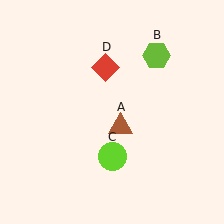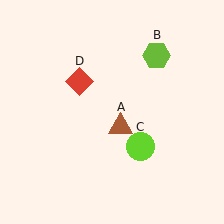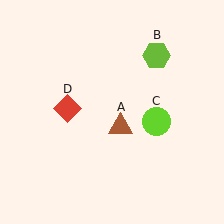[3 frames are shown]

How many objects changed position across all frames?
2 objects changed position: lime circle (object C), red diamond (object D).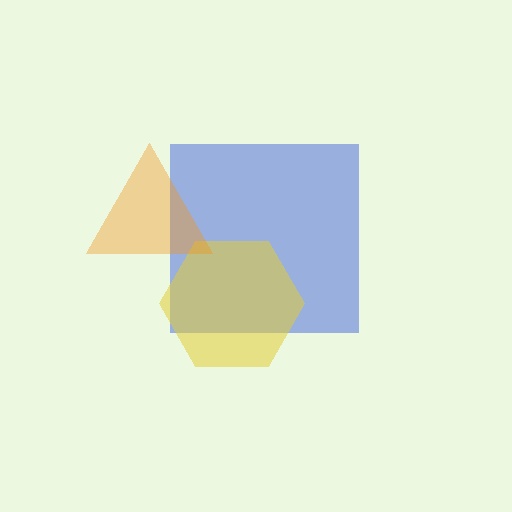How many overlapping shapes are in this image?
There are 3 overlapping shapes in the image.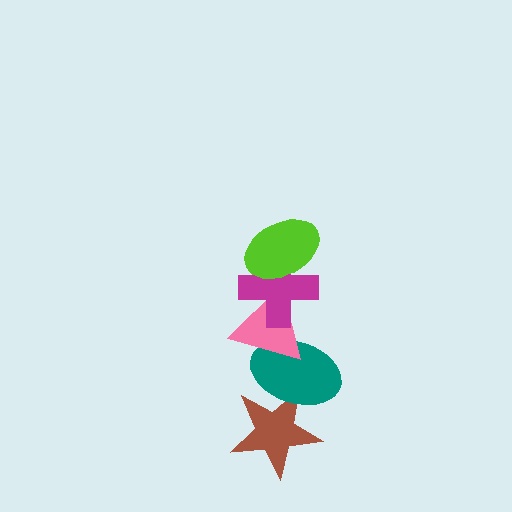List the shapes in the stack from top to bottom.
From top to bottom: the lime ellipse, the magenta cross, the pink triangle, the teal ellipse, the brown star.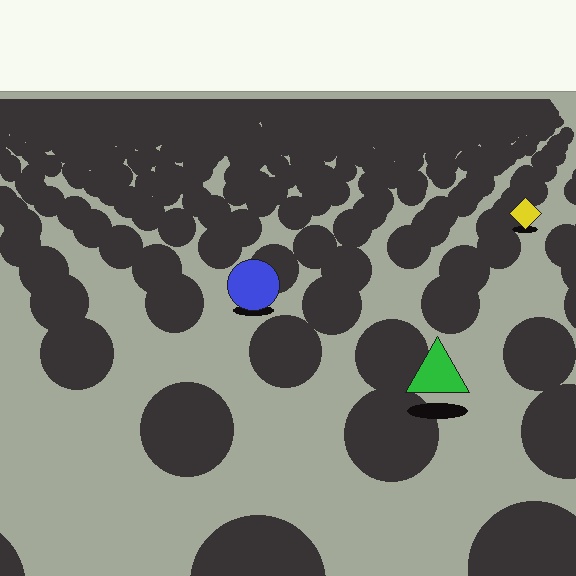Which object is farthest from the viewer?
The yellow diamond is farthest from the viewer. It appears smaller and the ground texture around it is denser.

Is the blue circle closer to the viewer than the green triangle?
No. The green triangle is closer — you can tell from the texture gradient: the ground texture is coarser near it.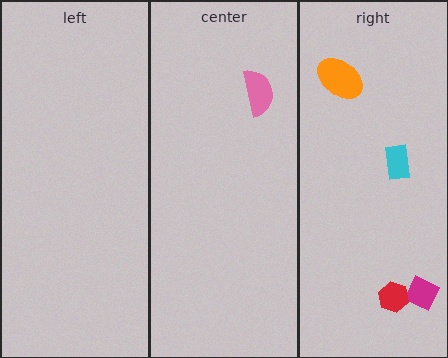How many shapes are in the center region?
1.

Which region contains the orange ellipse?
The right region.